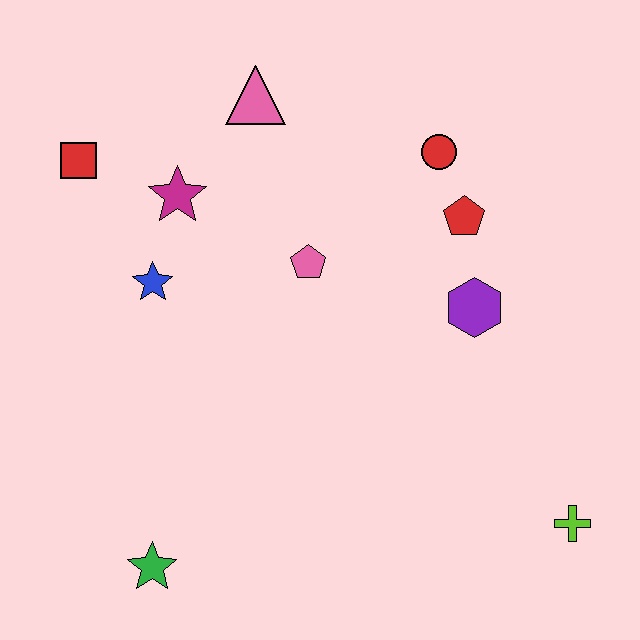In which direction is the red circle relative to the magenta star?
The red circle is to the right of the magenta star.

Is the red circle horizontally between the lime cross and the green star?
Yes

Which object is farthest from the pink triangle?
The lime cross is farthest from the pink triangle.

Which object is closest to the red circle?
The red pentagon is closest to the red circle.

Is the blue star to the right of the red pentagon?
No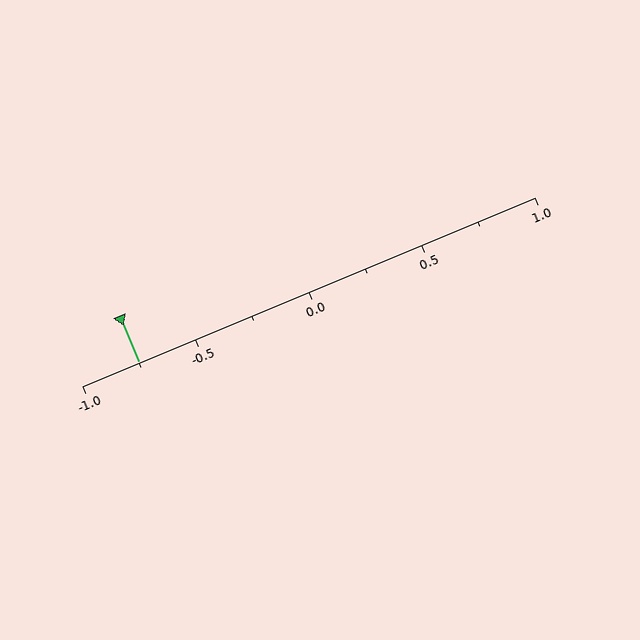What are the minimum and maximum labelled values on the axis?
The axis runs from -1.0 to 1.0.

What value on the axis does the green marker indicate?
The marker indicates approximately -0.75.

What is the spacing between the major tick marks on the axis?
The major ticks are spaced 0.5 apart.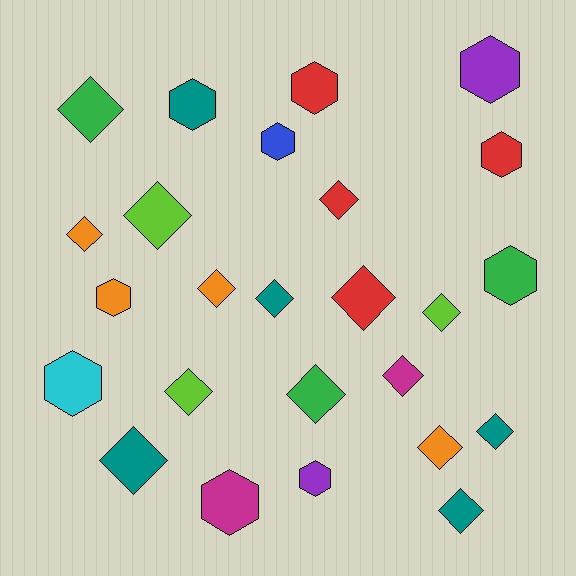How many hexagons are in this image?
There are 10 hexagons.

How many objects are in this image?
There are 25 objects.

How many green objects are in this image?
There are 3 green objects.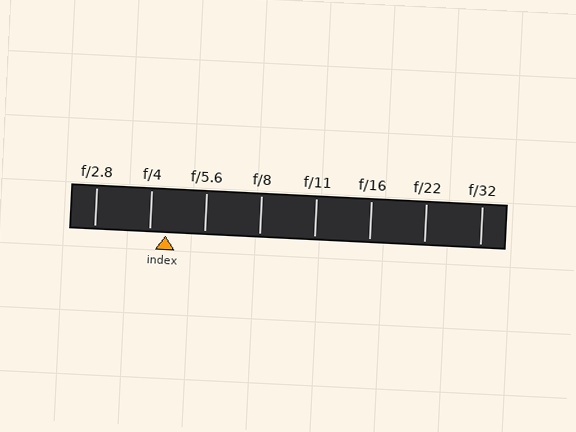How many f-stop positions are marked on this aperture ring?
There are 8 f-stop positions marked.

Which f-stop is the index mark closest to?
The index mark is closest to f/4.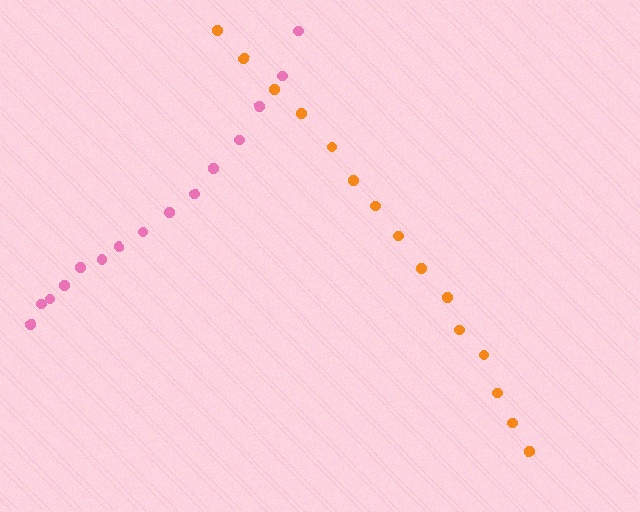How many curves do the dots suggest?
There are 2 distinct paths.